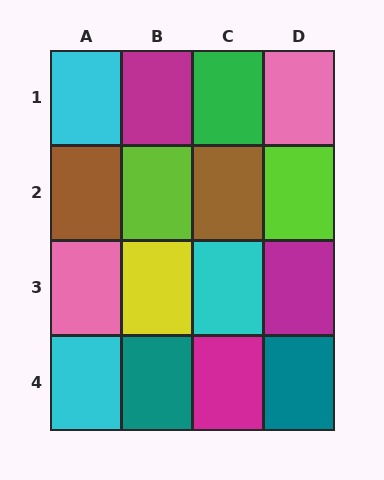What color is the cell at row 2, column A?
Brown.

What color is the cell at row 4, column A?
Cyan.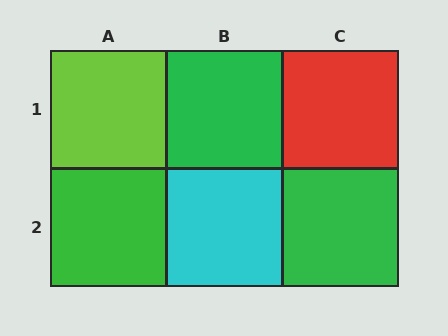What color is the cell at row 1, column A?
Lime.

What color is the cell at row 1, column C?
Red.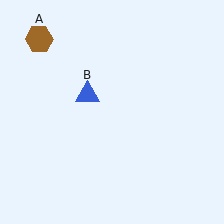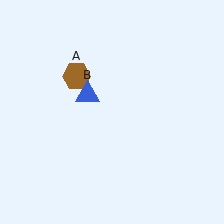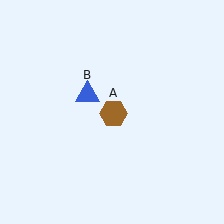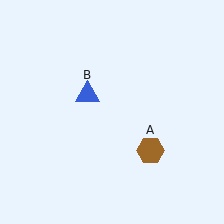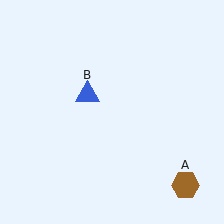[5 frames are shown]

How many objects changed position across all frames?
1 object changed position: brown hexagon (object A).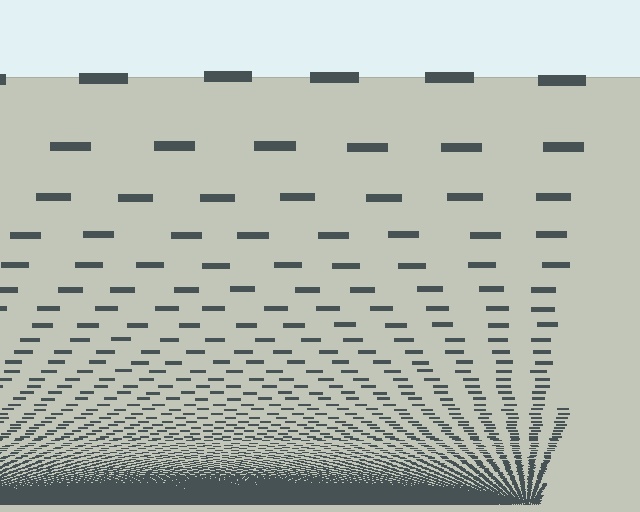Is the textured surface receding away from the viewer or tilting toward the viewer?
The surface appears to tilt toward the viewer. Texture elements get larger and sparser toward the top.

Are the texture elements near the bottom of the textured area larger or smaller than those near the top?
Smaller. The gradient is inverted — elements near the bottom are smaller and denser.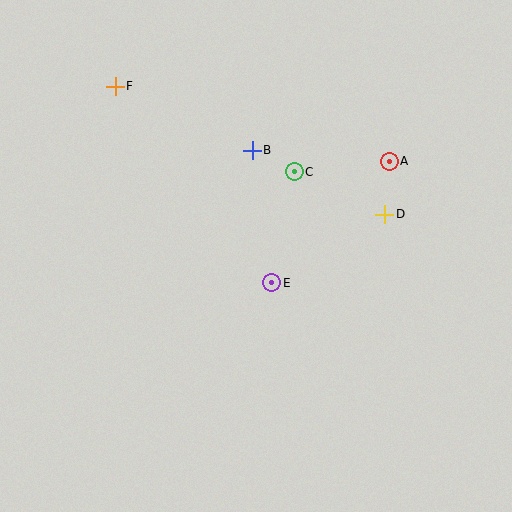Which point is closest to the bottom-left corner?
Point E is closest to the bottom-left corner.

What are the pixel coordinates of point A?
Point A is at (389, 161).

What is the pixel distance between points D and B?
The distance between D and B is 147 pixels.